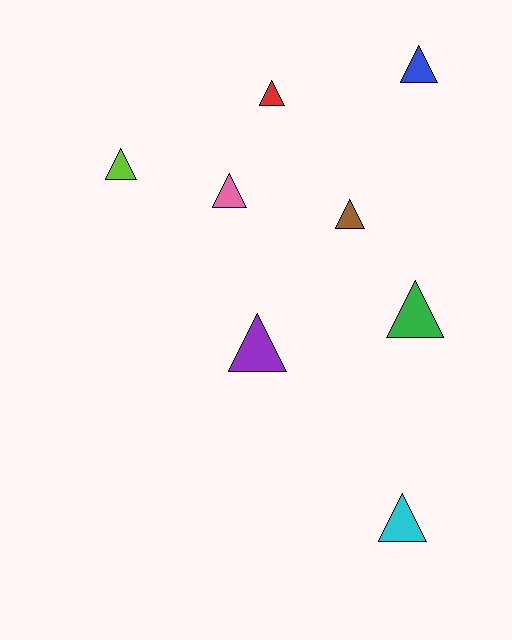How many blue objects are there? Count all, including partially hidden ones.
There is 1 blue object.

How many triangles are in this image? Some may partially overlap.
There are 8 triangles.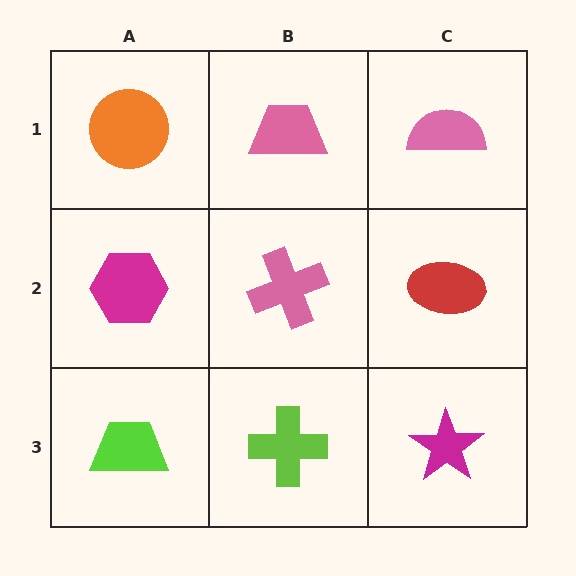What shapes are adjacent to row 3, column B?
A pink cross (row 2, column B), a lime trapezoid (row 3, column A), a magenta star (row 3, column C).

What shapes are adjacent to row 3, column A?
A magenta hexagon (row 2, column A), a lime cross (row 3, column B).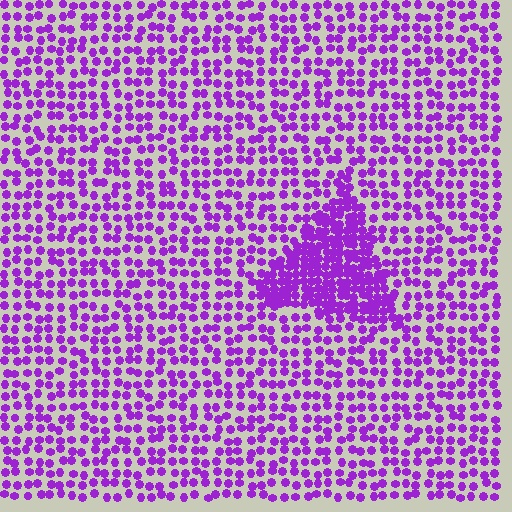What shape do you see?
I see a triangle.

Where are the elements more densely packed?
The elements are more densely packed inside the triangle boundary.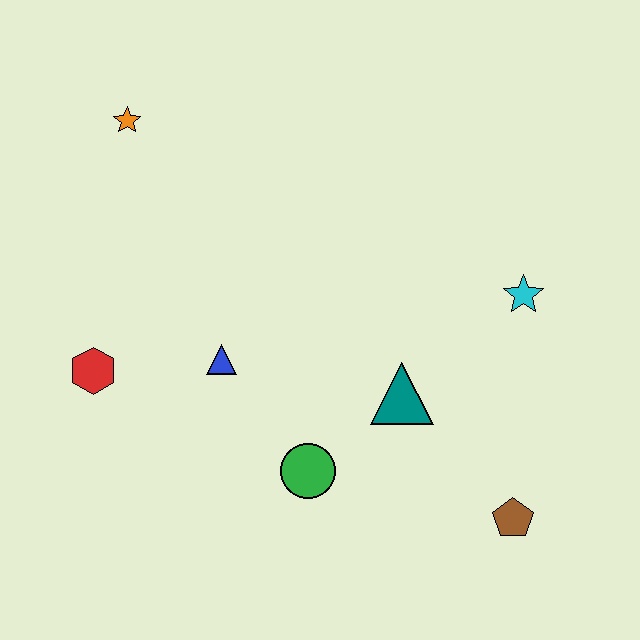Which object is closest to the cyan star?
The teal triangle is closest to the cyan star.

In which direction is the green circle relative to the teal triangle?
The green circle is to the left of the teal triangle.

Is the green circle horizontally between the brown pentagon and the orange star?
Yes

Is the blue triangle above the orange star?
No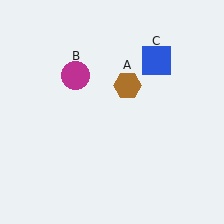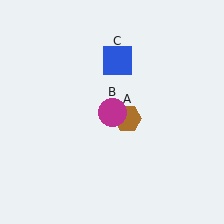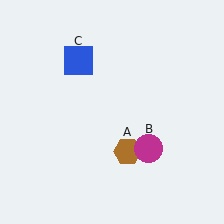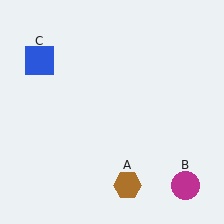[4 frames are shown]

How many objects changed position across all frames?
3 objects changed position: brown hexagon (object A), magenta circle (object B), blue square (object C).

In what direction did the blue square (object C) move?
The blue square (object C) moved left.